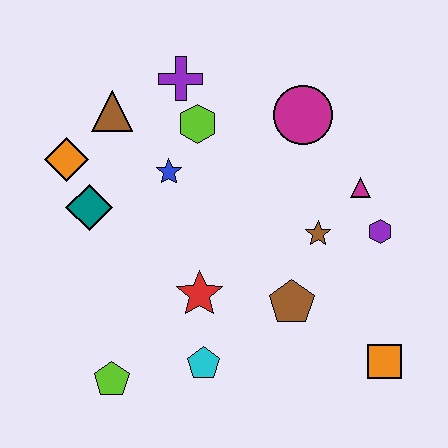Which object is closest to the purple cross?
The lime hexagon is closest to the purple cross.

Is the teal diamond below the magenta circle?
Yes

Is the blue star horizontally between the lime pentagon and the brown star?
Yes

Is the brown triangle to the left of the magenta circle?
Yes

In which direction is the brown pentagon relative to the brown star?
The brown pentagon is below the brown star.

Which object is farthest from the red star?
The purple cross is farthest from the red star.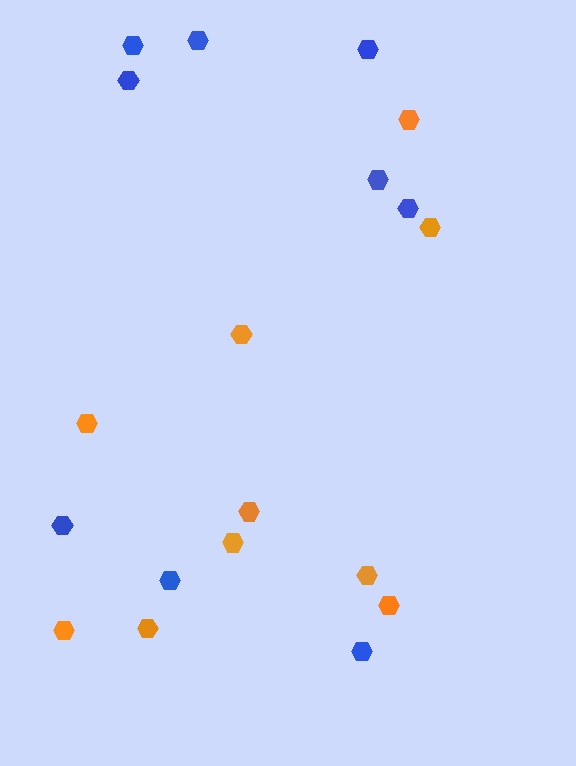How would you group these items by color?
There are 2 groups: one group of orange hexagons (10) and one group of blue hexagons (9).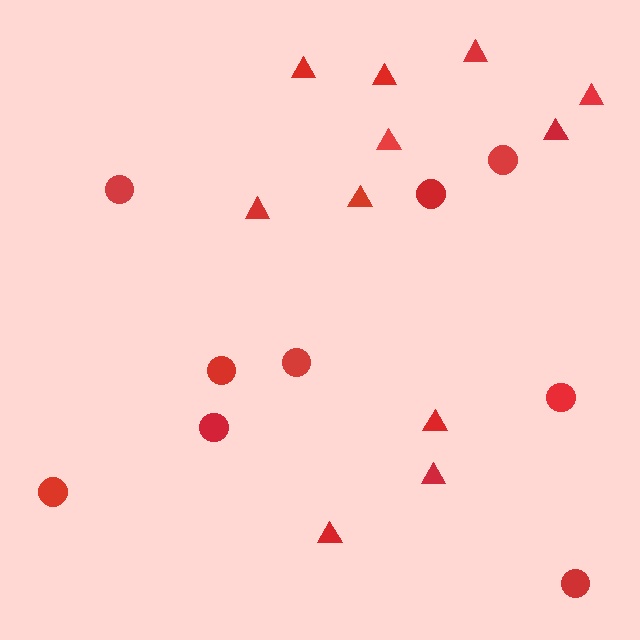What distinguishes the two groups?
There are 2 groups: one group of triangles (11) and one group of circles (9).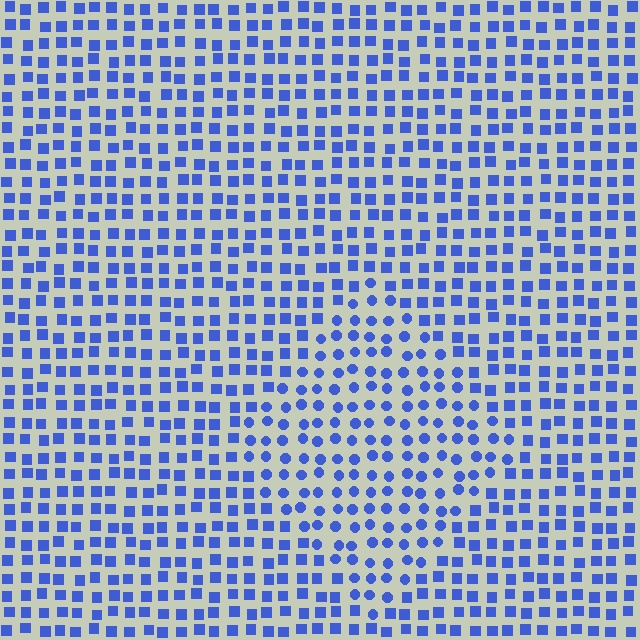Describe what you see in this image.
The image is filled with small blue elements arranged in a uniform grid. A diamond-shaped region contains circles, while the surrounding area contains squares. The boundary is defined purely by the change in element shape.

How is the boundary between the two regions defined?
The boundary is defined by a change in element shape: circles inside vs. squares outside. All elements share the same color and spacing.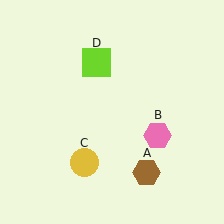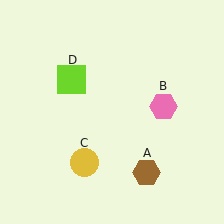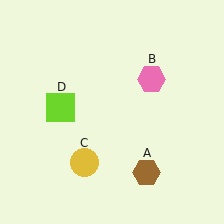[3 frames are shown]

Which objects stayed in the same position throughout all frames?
Brown hexagon (object A) and yellow circle (object C) remained stationary.